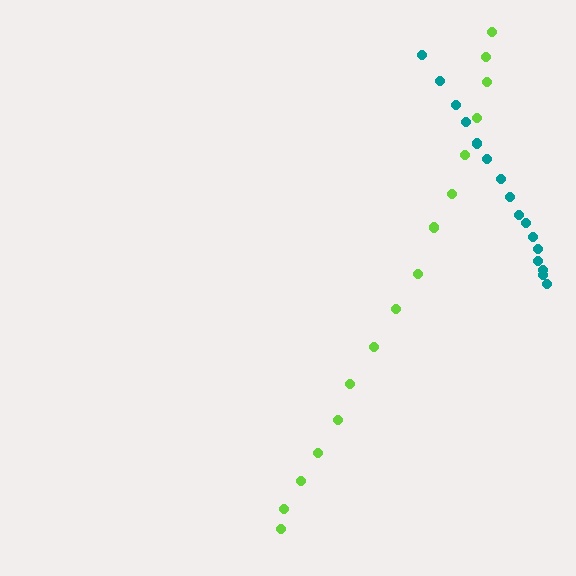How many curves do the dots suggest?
There are 2 distinct paths.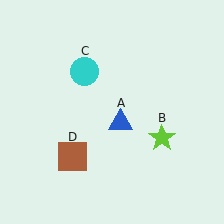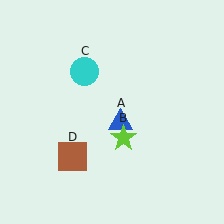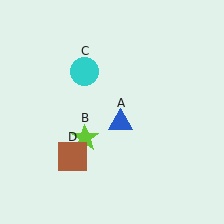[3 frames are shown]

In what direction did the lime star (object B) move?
The lime star (object B) moved left.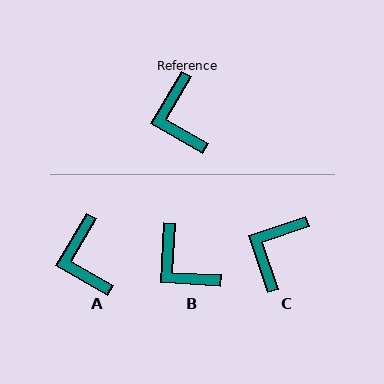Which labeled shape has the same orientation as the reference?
A.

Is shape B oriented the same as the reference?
No, it is off by about 27 degrees.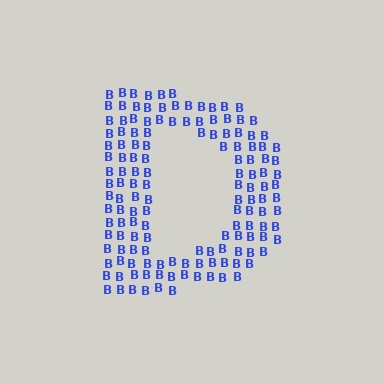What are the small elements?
The small elements are letter B's.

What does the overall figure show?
The overall figure shows the letter D.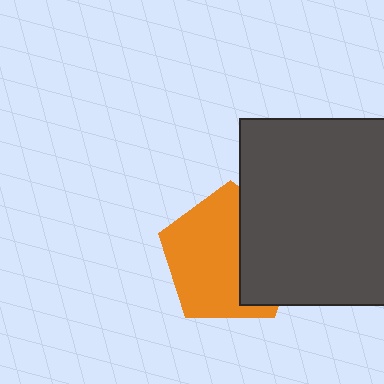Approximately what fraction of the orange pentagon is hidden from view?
Roughly 38% of the orange pentagon is hidden behind the dark gray square.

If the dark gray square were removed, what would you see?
You would see the complete orange pentagon.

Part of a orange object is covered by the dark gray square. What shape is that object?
It is a pentagon.